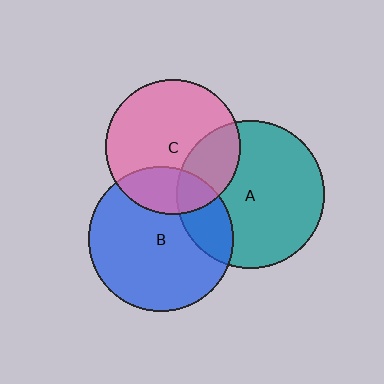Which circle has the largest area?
Circle A (teal).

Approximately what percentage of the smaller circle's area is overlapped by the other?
Approximately 25%.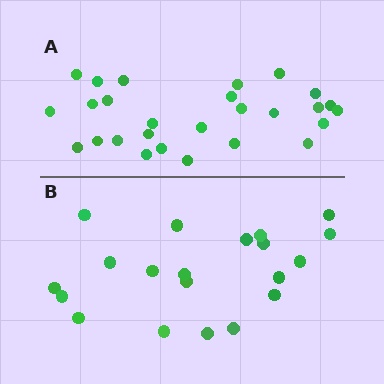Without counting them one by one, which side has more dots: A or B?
Region A (the top region) has more dots.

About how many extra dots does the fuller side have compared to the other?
Region A has roughly 8 or so more dots than region B.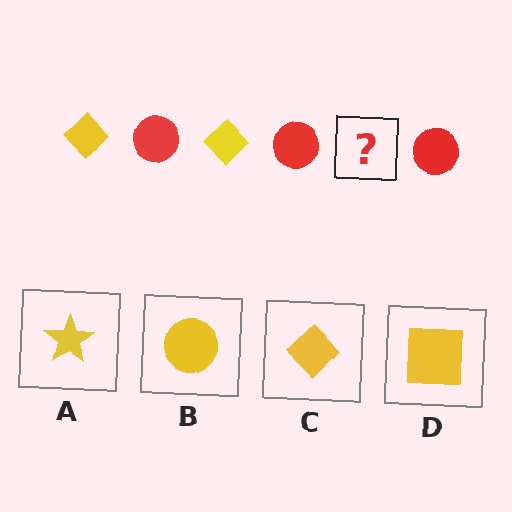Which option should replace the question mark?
Option C.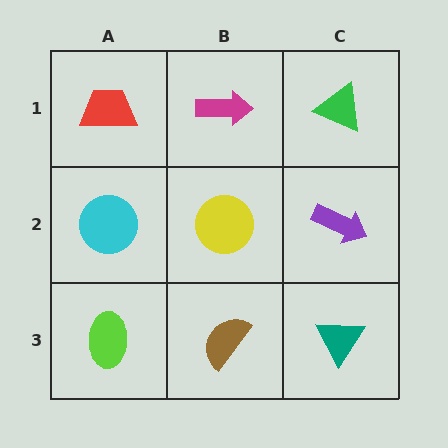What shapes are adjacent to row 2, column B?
A magenta arrow (row 1, column B), a brown semicircle (row 3, column B), a cyan circle (row 2, column A), a purple arrow (row 2, column C).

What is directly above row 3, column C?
A purple arrow.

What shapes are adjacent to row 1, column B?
A yellow circle (row 2, column B), a red trapezoid (row 1, column A), a green triangle (row 1, column C).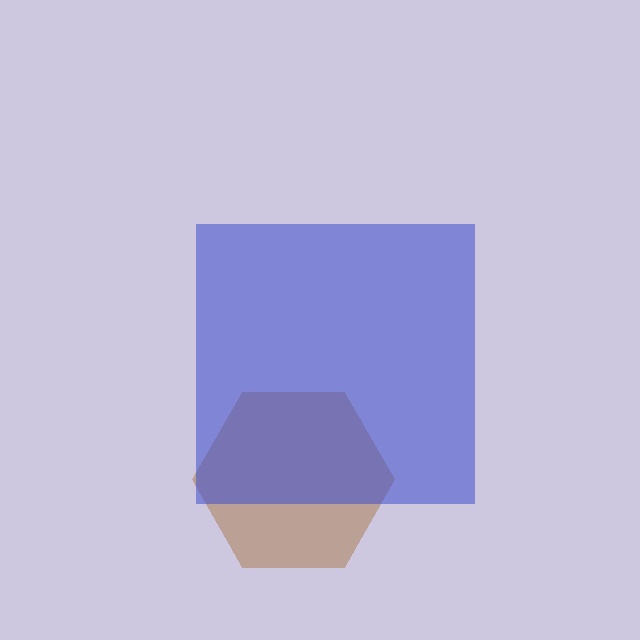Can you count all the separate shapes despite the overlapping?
Yes, there are 2 separate shapes.